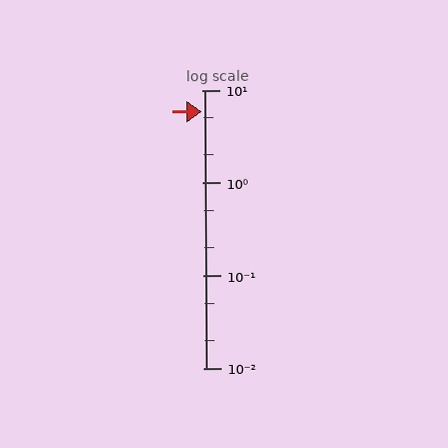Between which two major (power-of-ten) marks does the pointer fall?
The pointer is between 1 and 10.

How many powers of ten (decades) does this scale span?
The scale spans 3 decades, from 0.01 to 10.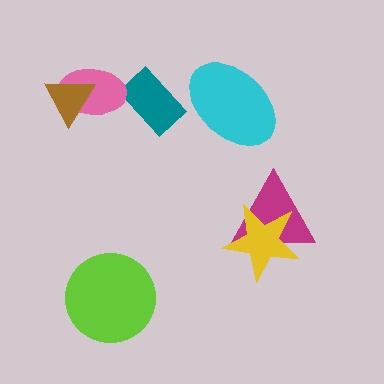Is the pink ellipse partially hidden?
Yes, it is partially covered by another shape.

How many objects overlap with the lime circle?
0 objects overlap with the lime circle.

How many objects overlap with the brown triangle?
1 object overlaps with the brown triangle.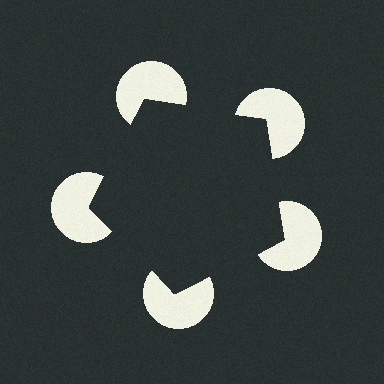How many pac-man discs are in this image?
There are 5 — one at each vertex of the illusory pentagon.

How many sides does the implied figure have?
5 sides.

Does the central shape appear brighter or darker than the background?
It typically appears slightly darker than the background, even though no actual brightness change is drawn.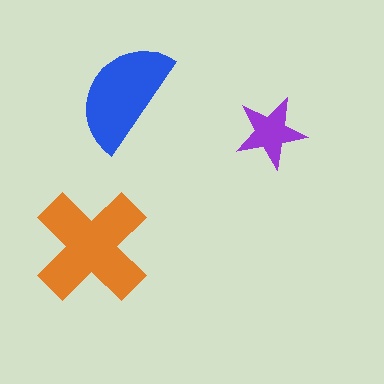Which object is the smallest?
The purple star.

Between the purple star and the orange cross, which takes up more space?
The orange cross.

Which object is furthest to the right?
The purple star is rightmost.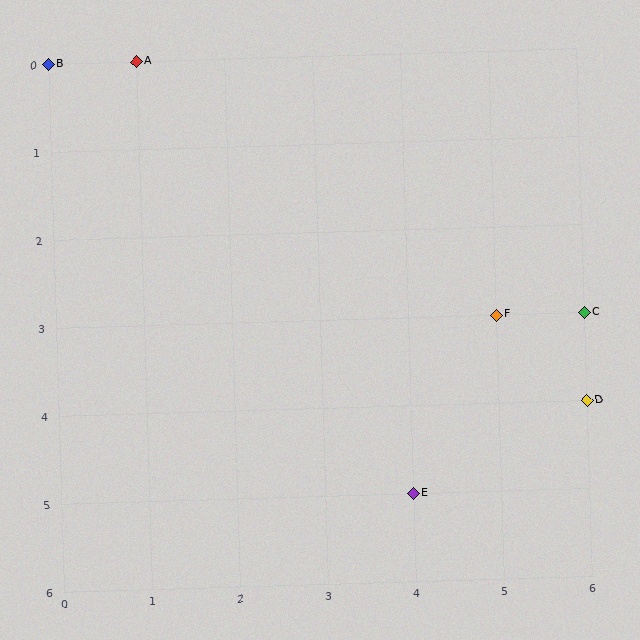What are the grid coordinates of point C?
Point C is at grid coordinates (6, 3).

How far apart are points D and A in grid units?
Points D and A are 5 columns and 4 rows apart (about 6.4 grid units diagonally).